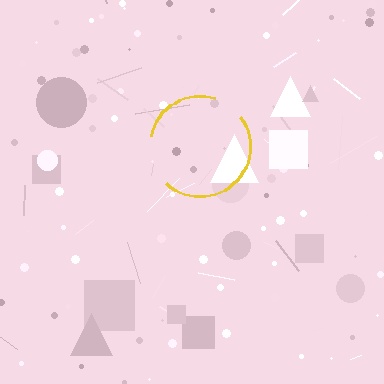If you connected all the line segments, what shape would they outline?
They would outline a circle.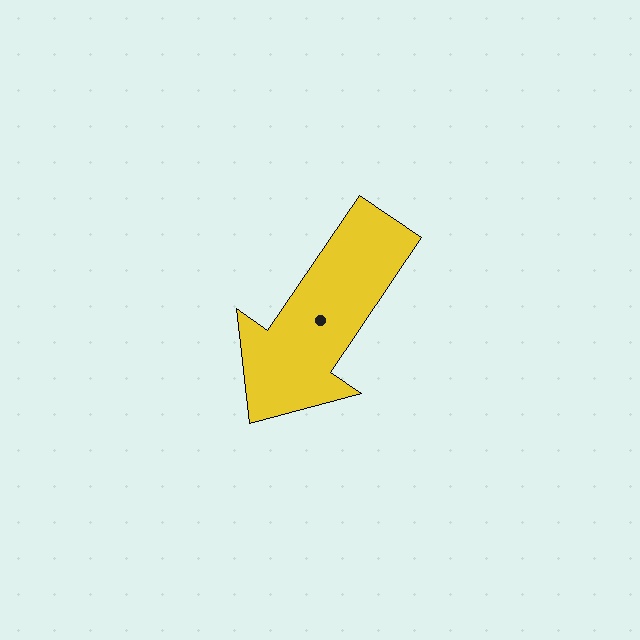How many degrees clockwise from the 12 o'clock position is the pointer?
Approximately 214 degrees.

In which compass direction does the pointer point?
Southwest.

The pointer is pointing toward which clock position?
Roughly 7 o'clock.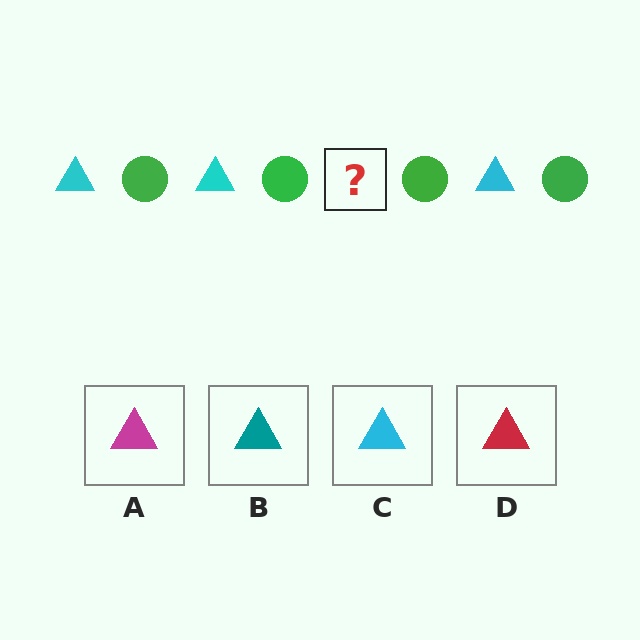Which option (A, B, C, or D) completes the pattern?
C.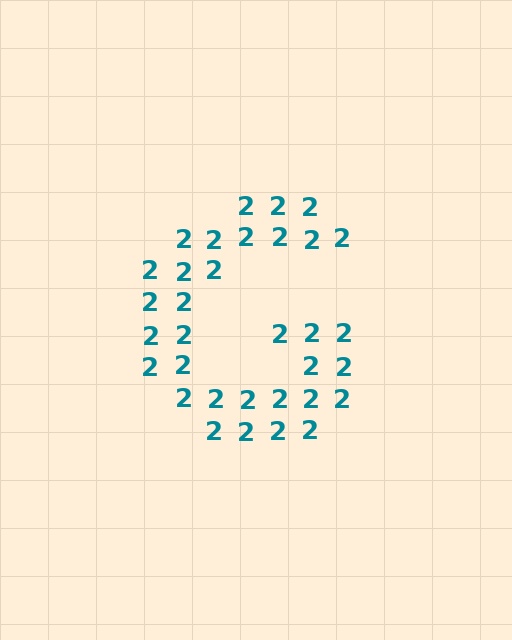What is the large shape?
The large shape is the letter G.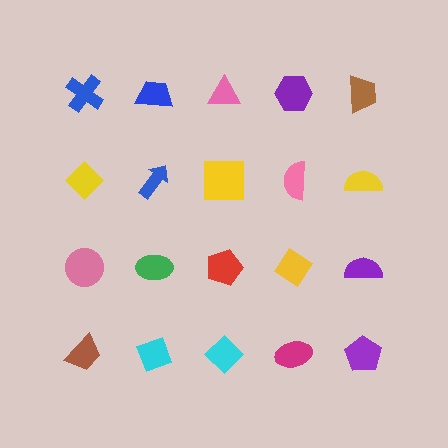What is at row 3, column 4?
A yellow diamond.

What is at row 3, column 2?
A green ellipse.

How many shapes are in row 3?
5 shapes.